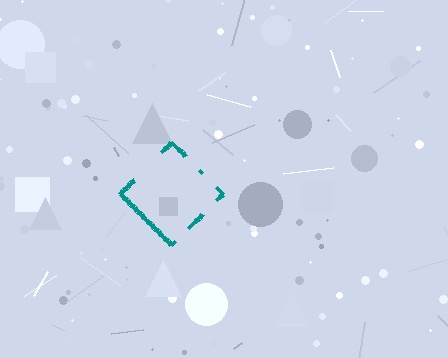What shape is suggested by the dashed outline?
The dashed outline suggests a diamond.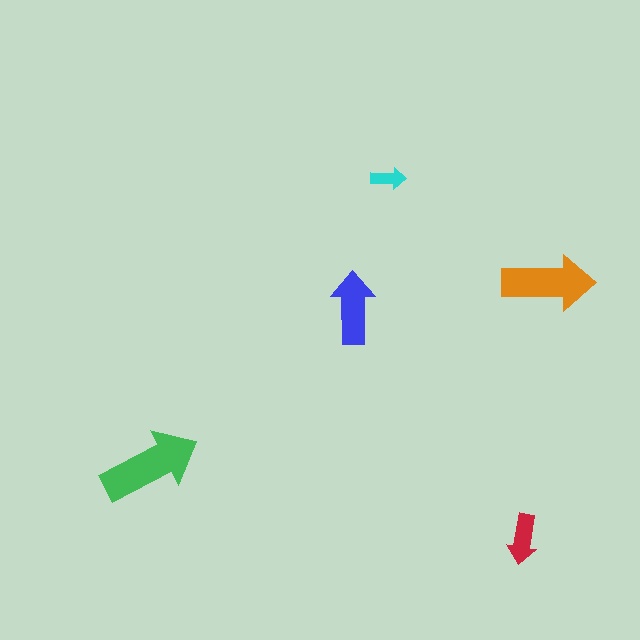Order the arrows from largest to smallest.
the green one, the orange one, the blue one, the red one, the cyan one.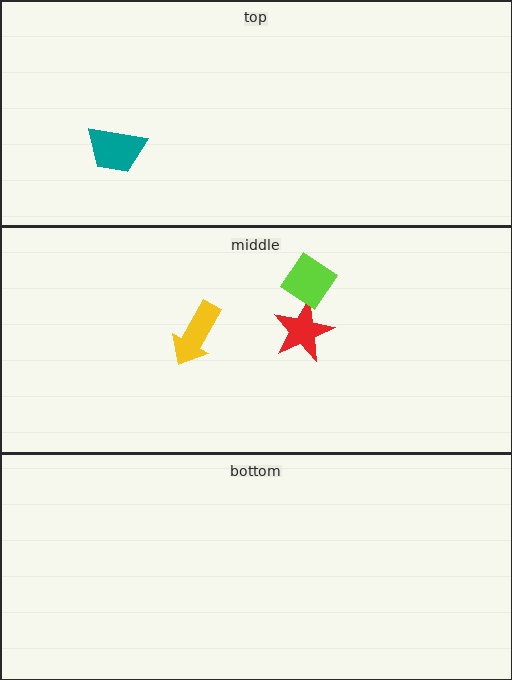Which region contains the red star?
The middle region.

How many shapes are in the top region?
1.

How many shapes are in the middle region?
3.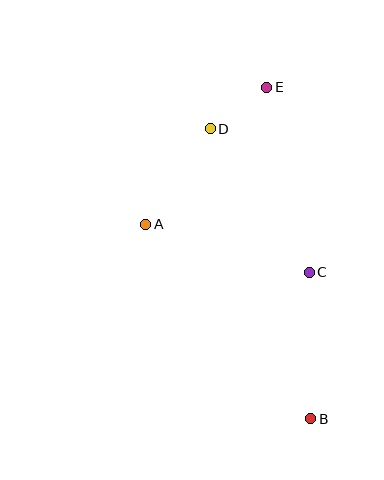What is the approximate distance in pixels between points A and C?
The distance between A and C is approximately 170 pixels.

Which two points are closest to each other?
Points D and E are closest to each other.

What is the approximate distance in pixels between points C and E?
The distance between C and E is approximately 190 pixels.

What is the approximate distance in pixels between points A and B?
The distance between A and B is approximately 255 pixels.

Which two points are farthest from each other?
Points B and E are farthest from each other.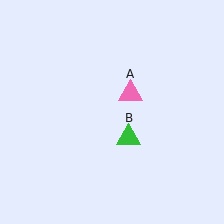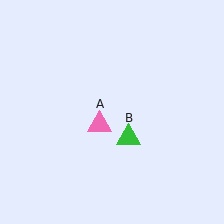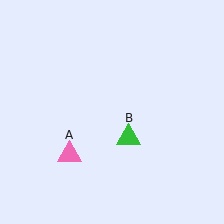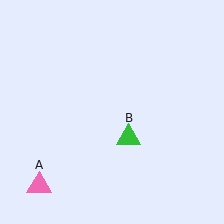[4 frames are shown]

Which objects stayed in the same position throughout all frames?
Green triangle (object B) remained stationary.